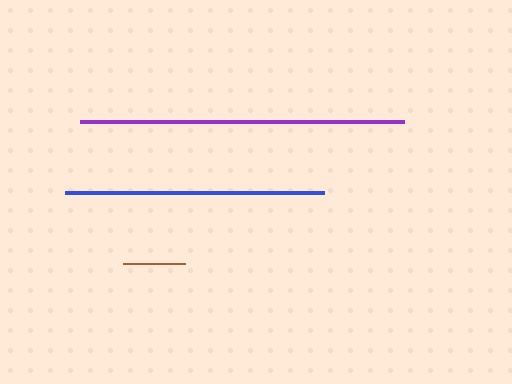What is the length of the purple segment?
The purple segment is approximately 323 pixels long.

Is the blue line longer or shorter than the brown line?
The blue line is longer than the brown line.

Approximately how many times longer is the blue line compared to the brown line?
The blue line is approximately 4.2 times the length of the brown line.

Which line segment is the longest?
The purple line is the longest at approximately 323 pixels.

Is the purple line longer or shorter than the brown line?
The purple line is longer than the brown line.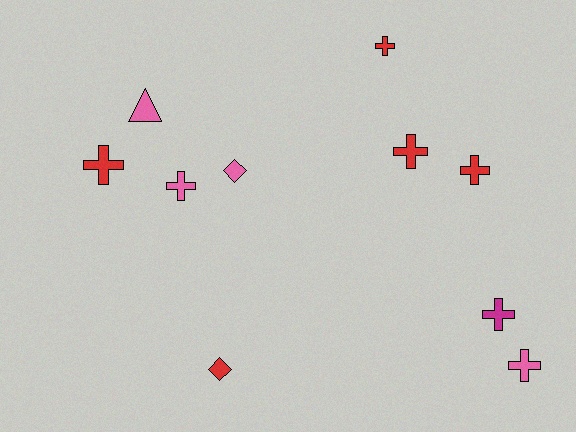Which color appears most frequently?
Red, with 5 objects.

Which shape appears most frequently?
Cross, with 7 objects.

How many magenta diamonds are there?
There are no magenta diamonds.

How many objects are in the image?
There are 10 objects.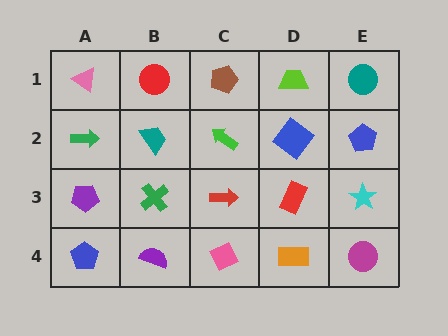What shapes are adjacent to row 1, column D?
A blue diamond (row 2, column D), a brown pentagon (row 1, column C), a teal circle (row 1, column E).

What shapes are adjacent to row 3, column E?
A blue pentagon (row 2, column E), a magenta circle (row 4, column E), a red rectangle (row 3, column D).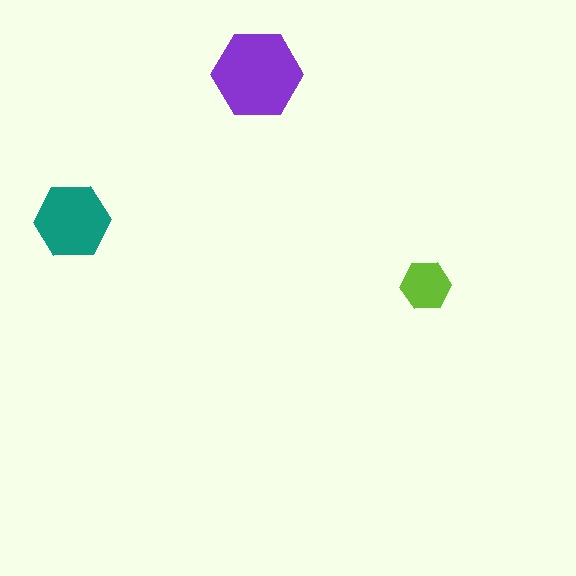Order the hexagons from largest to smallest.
the purple one, the teal one, the lime one.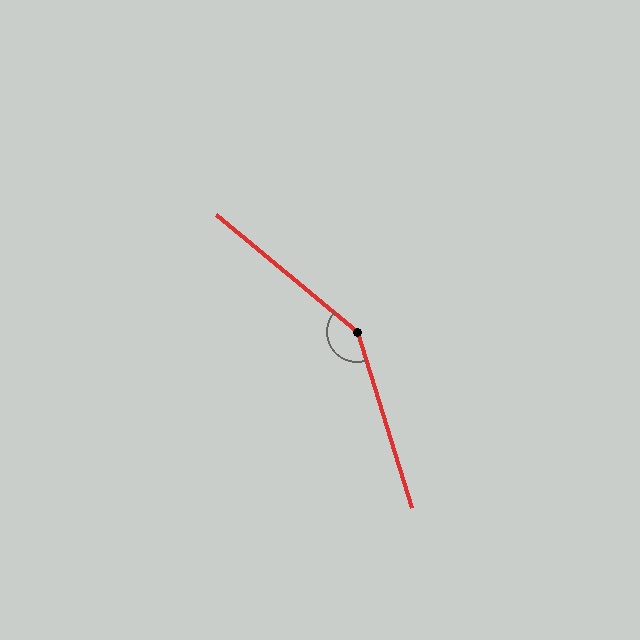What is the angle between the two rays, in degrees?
Approximately 147 degrees.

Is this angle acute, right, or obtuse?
It is obtuse.